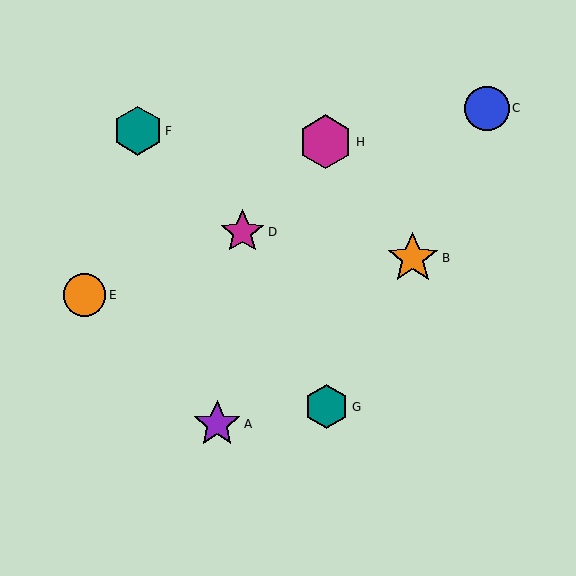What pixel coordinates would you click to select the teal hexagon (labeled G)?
Click at (327, 407) to select the teal hexagon G.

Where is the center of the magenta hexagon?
The center of the magenta hexagon is at (326, 142).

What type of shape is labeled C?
Shape C is a blue circle.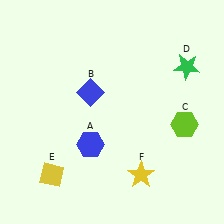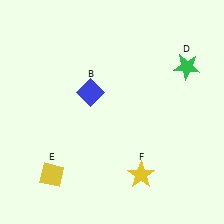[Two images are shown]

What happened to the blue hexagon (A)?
The blue hexagon (A) was removed in Image 2. It was in the bottom-left area of Image 1.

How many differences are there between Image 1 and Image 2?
There are 2 differences between the two images.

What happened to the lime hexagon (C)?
The lime hexagon (C) was removed in Image 2. It was in the bottom-right area of Image 1.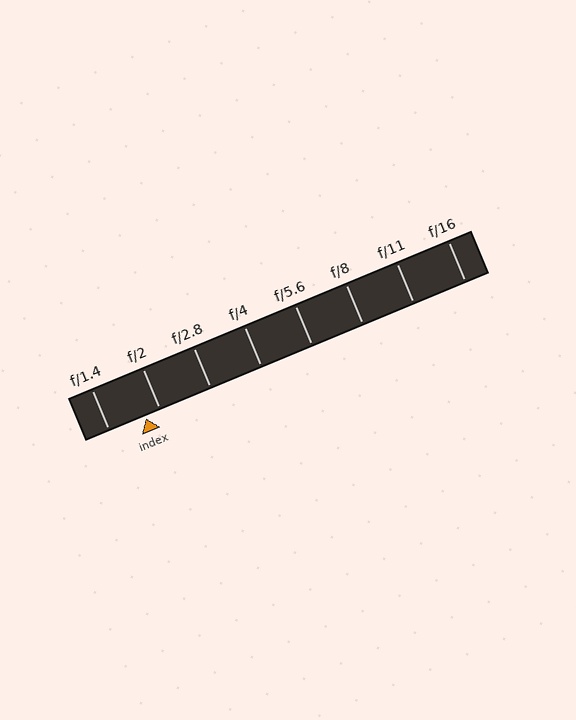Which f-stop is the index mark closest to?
The index mark is closest to f/2.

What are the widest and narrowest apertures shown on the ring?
The widest aperture shown is f/1.4 and the narrowest is f/16.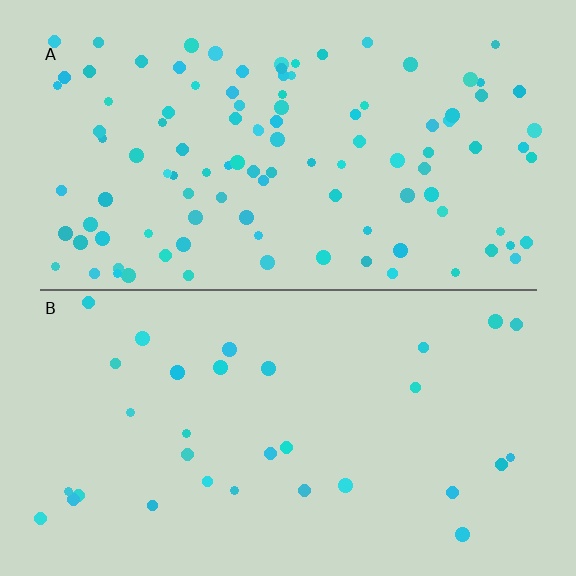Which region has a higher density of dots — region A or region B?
A (the top).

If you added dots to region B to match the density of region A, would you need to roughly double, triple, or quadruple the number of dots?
Approximately triple.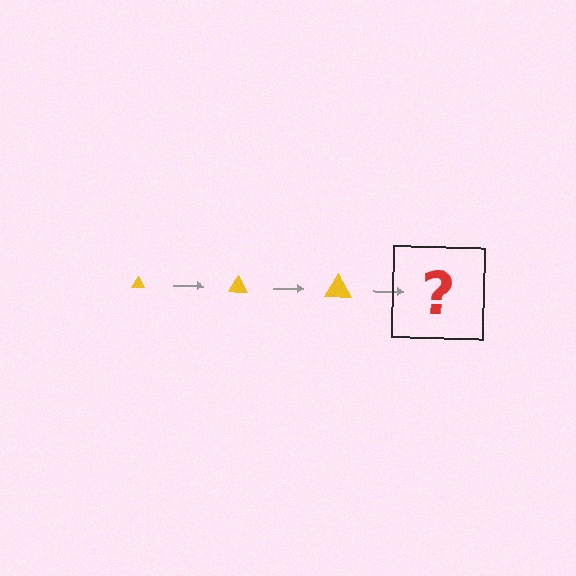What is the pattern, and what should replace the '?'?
The pattern is that the triangle gets progressively larger each step. The '?' should be a yellow triangle, larger than the previous one.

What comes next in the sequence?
The next element should be a yellow triangle, larger than the previous one.